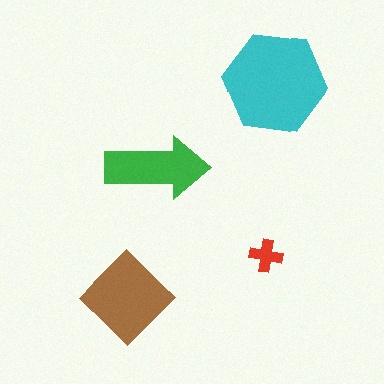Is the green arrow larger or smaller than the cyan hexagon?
Smaller.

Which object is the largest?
The cyan hexagon.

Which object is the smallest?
The red cross.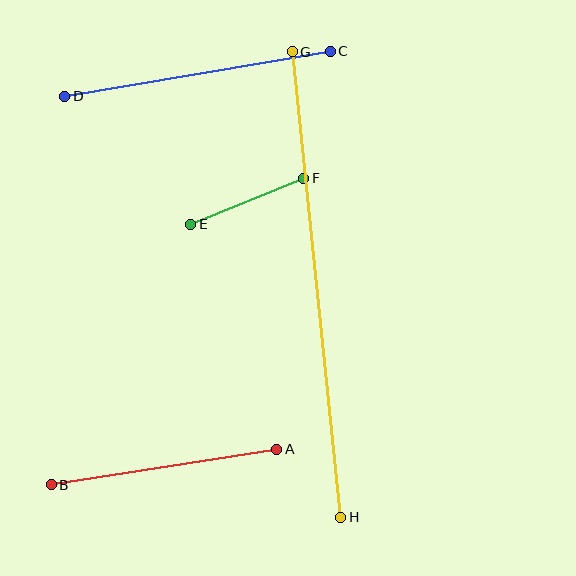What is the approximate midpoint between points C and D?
The midpoint is at approximately (197, 74) pixels.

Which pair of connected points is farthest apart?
Points G and H are farthest apart.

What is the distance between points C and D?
The distance is approximately 269 pixels.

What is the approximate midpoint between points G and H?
The midpoint is at approximately (317, 284) pixels.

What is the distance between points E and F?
The distance is approximately 122 pixels.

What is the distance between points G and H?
The distance is approximately 468 pixels.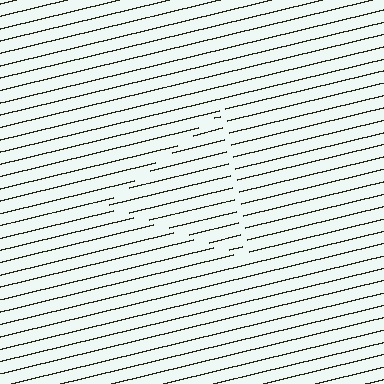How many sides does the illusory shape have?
3 sides — the line-ends trace a triangle.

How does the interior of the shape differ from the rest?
The interior of the shape contains the same grating, shifted by half a period — the contour is defined by the phase discontinuity where line-ends from the inner and outer gratings abut.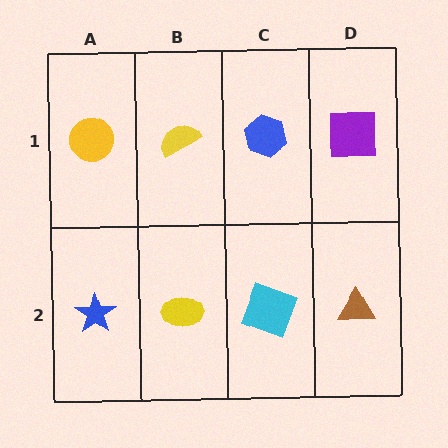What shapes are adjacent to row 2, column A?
A yellow circle (row 1, column A), a yellow ellipse (row 2, column B).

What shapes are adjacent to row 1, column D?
A brown triangle (row 2, column D), a blue hexagon (row 1, column C).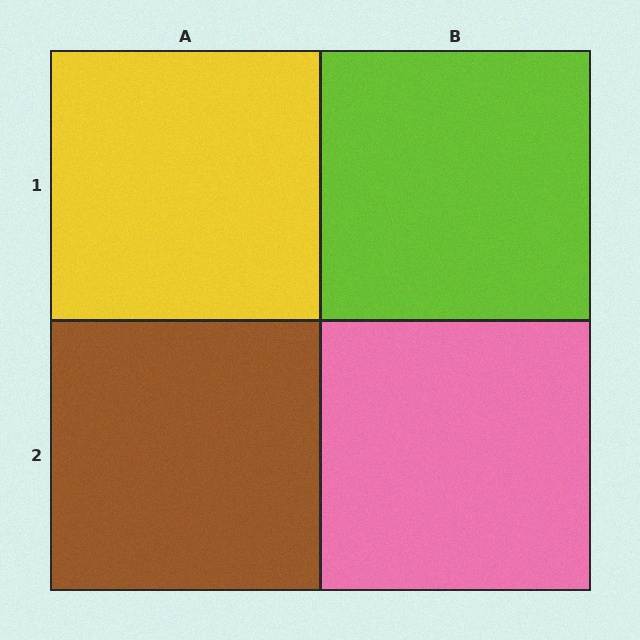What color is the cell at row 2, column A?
Brown.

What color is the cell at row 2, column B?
Pink.